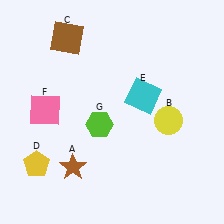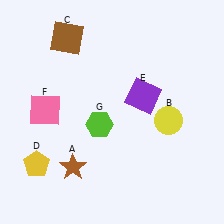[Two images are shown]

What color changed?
The square (E) changed from cyan in Image 1 to purple in Image 2.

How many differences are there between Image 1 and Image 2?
There is 1 difference between the two images.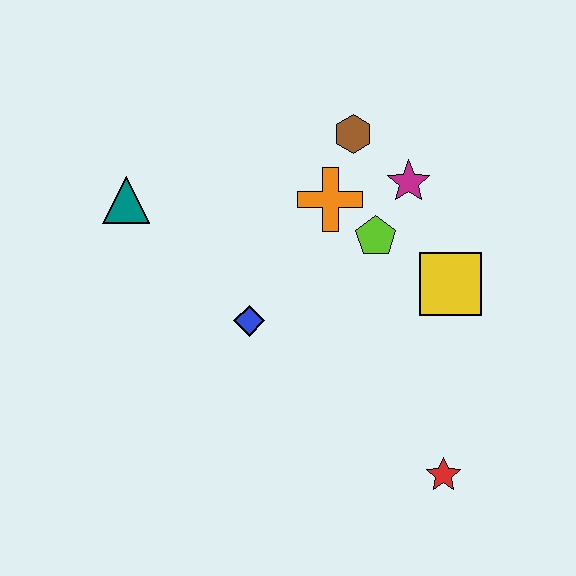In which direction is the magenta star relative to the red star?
The magenta star is above the red star.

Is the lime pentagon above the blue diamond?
Yes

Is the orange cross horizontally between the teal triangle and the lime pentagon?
Yes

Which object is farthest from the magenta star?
The red star is farthest from the magenta star.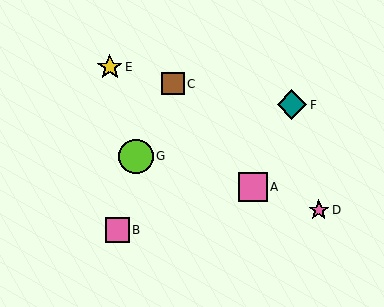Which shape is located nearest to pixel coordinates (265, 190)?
The pink square (labeled A) at (253, 187) is nearest to that location.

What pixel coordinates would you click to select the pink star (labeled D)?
Click at (319, 210) to select the pink star D.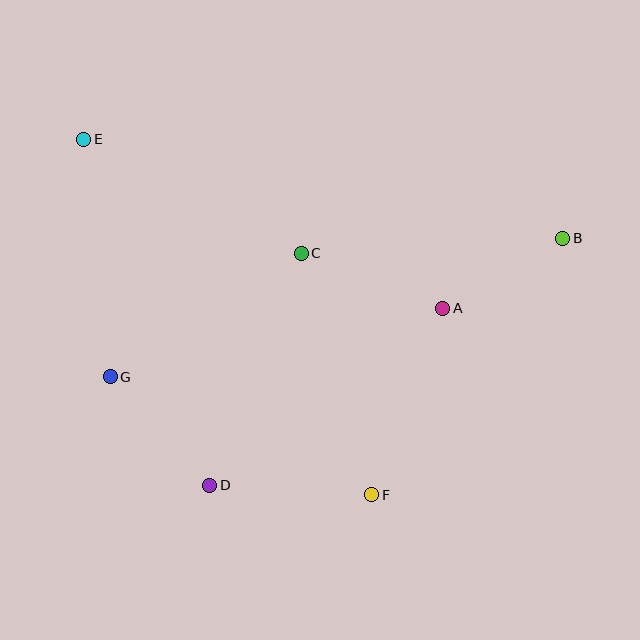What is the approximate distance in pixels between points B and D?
The distance between B and D is approximately 431 pixels.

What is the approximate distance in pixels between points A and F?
The distance between A and F is approximately 200 pixels.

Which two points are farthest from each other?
Points B and E are farthest from each other.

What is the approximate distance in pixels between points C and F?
The distance between C and F is approximately 251 pixels.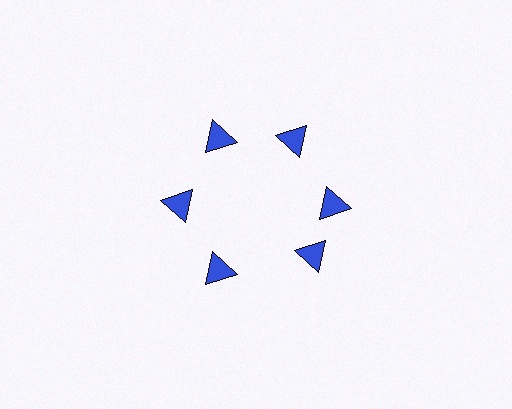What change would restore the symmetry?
The symmetry would be restored by rotating it back into even spacing with its neighbors so that all 6 triangles sit at equal angles and equal distance from the center.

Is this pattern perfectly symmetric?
No. The 6 blue triangles are arranged in a ring, but one element near the 5 o'clock position is rotated out of alignment along the ring, breaking the 6-fold rotational symmetry.